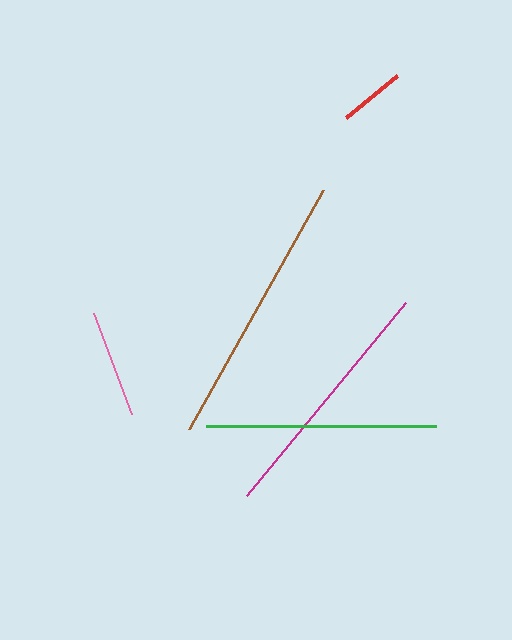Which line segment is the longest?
The brown line is the longest at approximately 274 pixels.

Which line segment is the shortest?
The red line is the shortest at approximately 65 pixels.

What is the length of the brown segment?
The brown segment is approximately 274 pixels long.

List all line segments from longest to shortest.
From longest to shortest: brown, magenta, green, pink, red.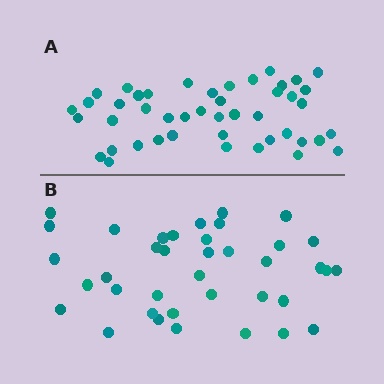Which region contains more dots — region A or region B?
Region A (the top region) has more dots.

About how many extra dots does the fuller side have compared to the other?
Region A has roughly 8 or so more dots than region B.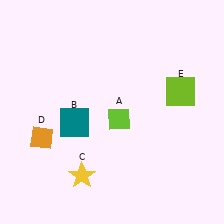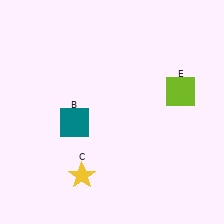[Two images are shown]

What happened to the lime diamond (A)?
The lime diamond (A) was removed in Image 2. It was in the bottom-right area of Image 1.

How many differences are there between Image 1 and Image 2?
There are 2 differences between the two images.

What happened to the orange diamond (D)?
The orange diamond (D) was removed in Image 2. It was in the bottom-left area of Image 1.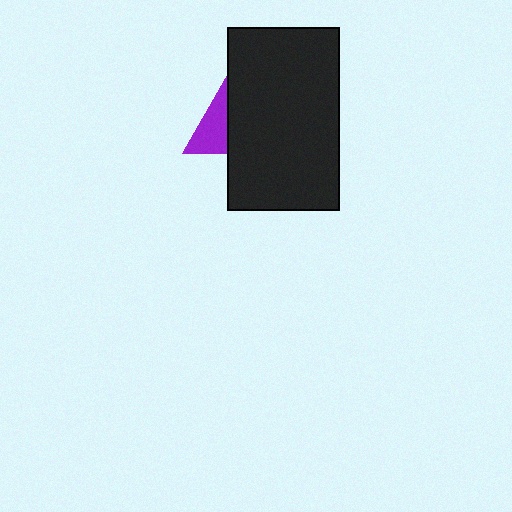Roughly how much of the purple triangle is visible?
About half of it is visible (roughly 46%).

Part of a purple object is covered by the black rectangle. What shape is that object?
It is a triangle.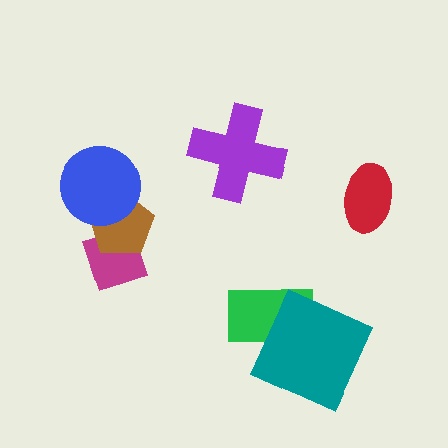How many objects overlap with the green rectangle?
1 object overlaps with the green rectangle.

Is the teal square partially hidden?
No, no other shape covers it.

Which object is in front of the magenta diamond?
The brown pentagon is in front of the magenta diamond.